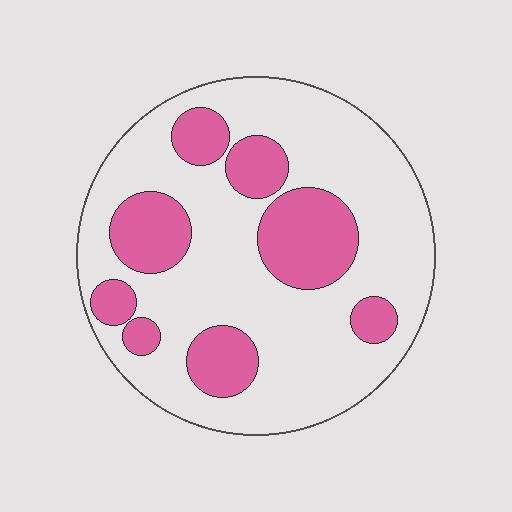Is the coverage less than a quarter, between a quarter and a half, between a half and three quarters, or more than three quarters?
Between a quarter and a half.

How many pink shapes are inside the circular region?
8.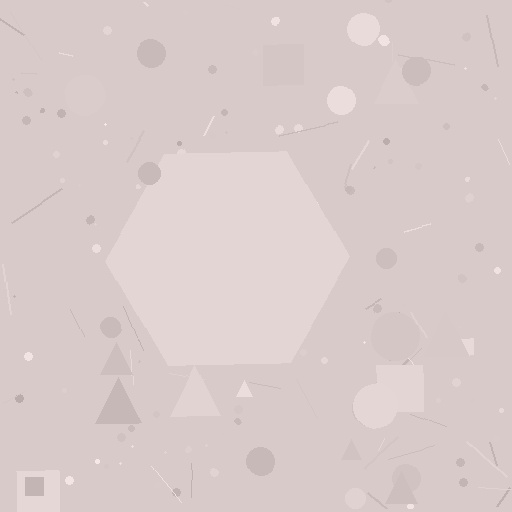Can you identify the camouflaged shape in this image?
The camouflaged shape is a hexagon.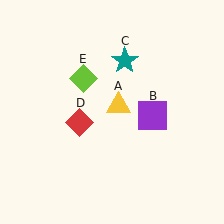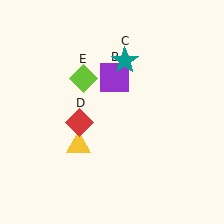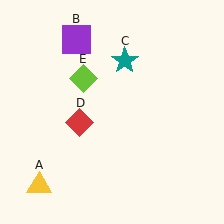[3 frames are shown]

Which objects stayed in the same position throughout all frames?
Teal star (object C) and red diamond (object D) and lime diamond (object E) remained stationary.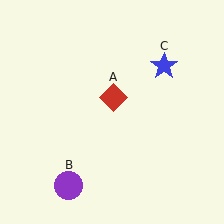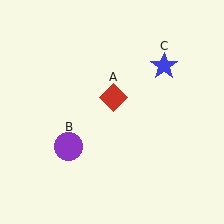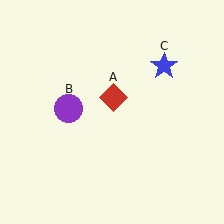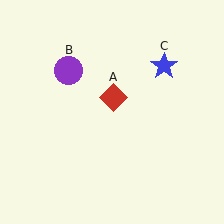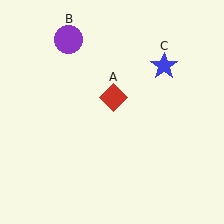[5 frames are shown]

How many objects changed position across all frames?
1 object changed position: purple circle (object B).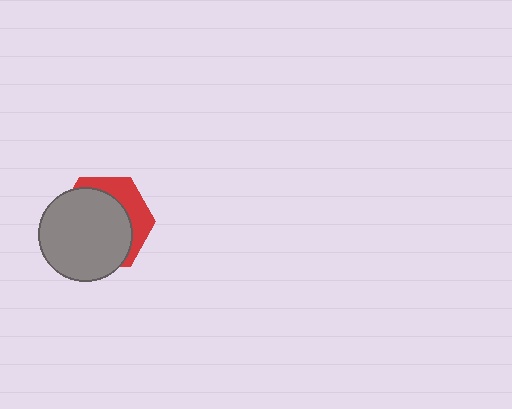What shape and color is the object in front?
The object in front is a gray circle.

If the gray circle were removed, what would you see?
You would see the complete red hexagon.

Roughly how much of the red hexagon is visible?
A small part of it is visible (roughly 30%).